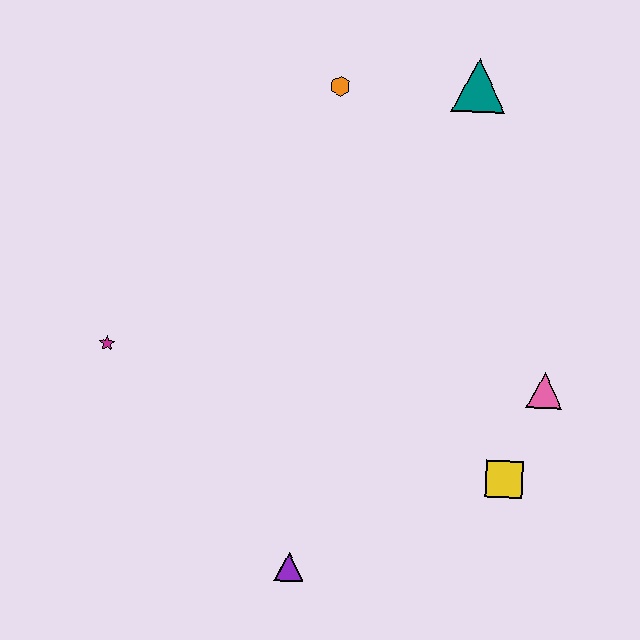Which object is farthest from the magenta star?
The teal triangle is farthest from the magenta star.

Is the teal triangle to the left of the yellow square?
Yes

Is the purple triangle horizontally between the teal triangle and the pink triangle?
No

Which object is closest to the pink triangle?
The yellow square is closest to the pink triangle.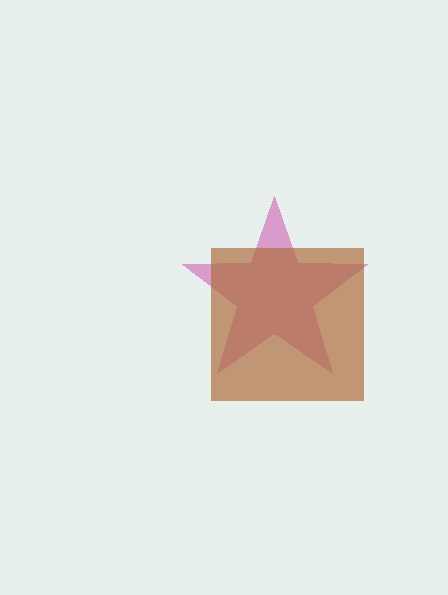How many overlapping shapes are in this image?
There are 2 overlapping shapes in the image.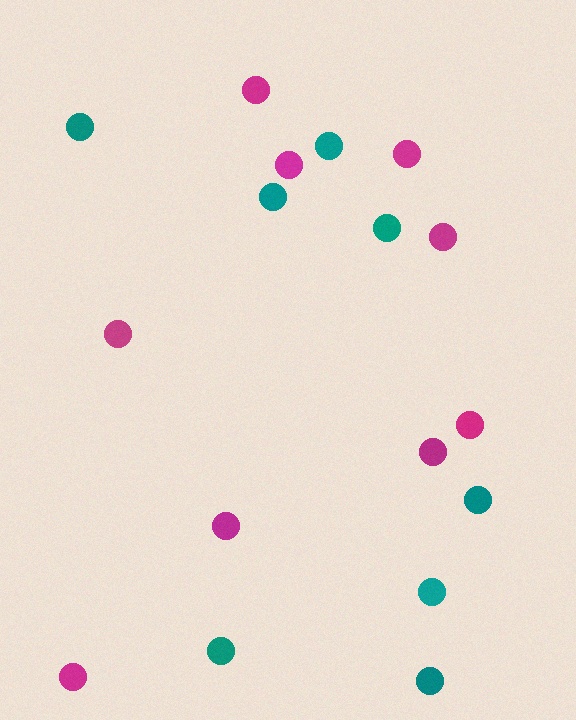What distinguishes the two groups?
There are 2 groups: one group of teal circles (8) and one group of magenta circles (9).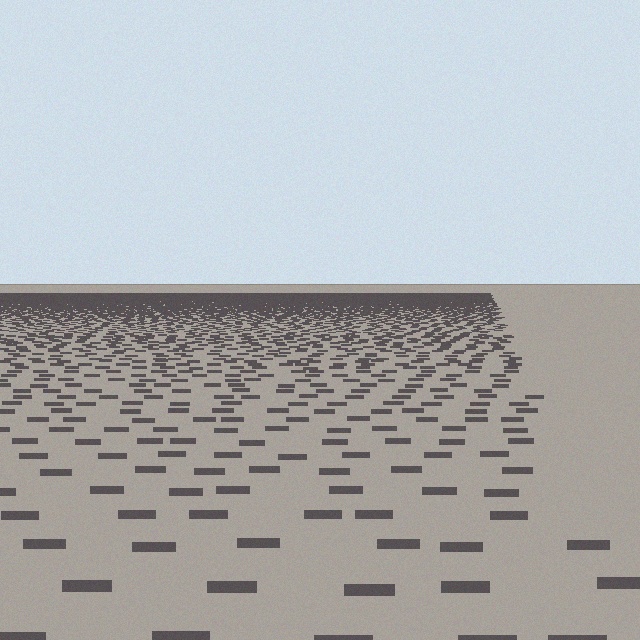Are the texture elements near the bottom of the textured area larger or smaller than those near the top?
Larger. Near the bottom, elements are closer to the viewer and appear at a bigger on-screen size.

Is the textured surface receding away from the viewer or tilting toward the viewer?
The surface is receding away from the viewer. Texture elements get smaller and denser toward the top.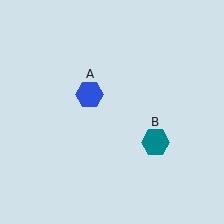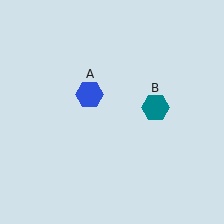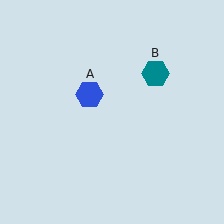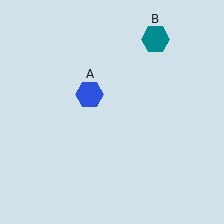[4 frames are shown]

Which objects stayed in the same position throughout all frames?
Blue hexagon (object A) remained stationary.